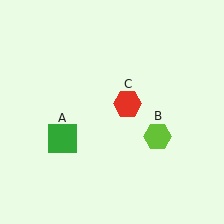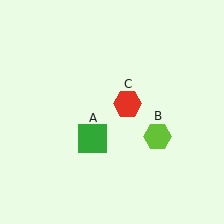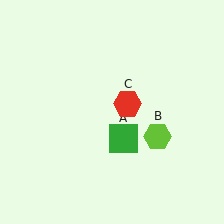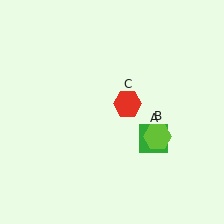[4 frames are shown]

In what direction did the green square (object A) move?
The green square (object A) moved right.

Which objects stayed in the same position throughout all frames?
Lime hexagon (object B) and red hexagon (object C) remained stationary.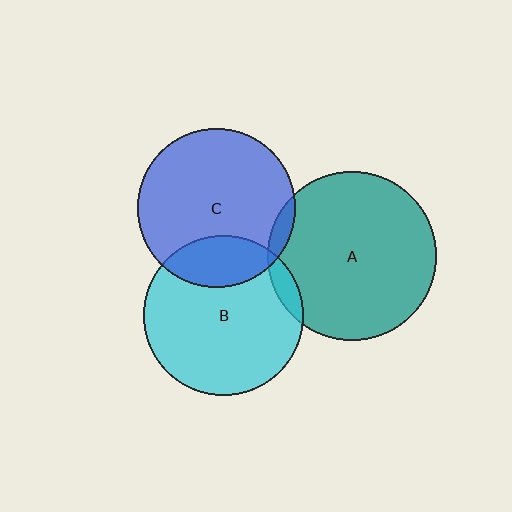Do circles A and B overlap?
Yes.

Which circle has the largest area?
Circle A (teal).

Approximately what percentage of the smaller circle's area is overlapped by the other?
Approximately 5%.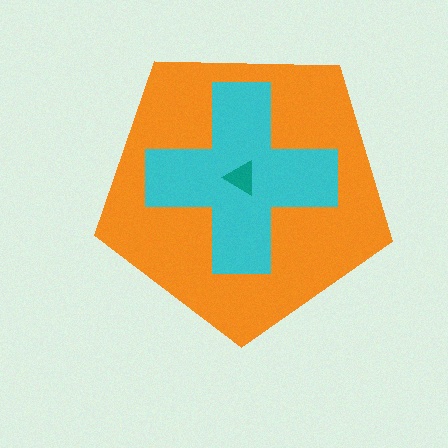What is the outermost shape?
The orange pentagon.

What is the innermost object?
The teal triangle.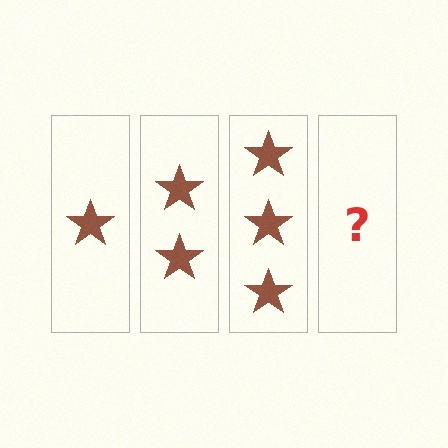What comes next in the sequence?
The next element should be 4 stars.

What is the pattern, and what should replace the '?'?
The pattern is that each step adds one more star. The '?' should be 4 stars.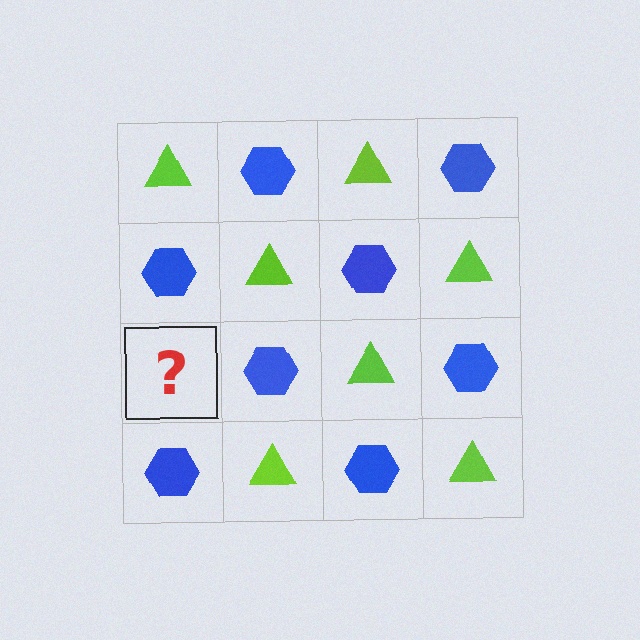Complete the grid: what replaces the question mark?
The question mark should be replaced with a lime triangle.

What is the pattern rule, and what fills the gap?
The rule is that it alternates lime triangle and blue hexagon in a checkerboard pattern. The gap should be filled with a lime triangle.